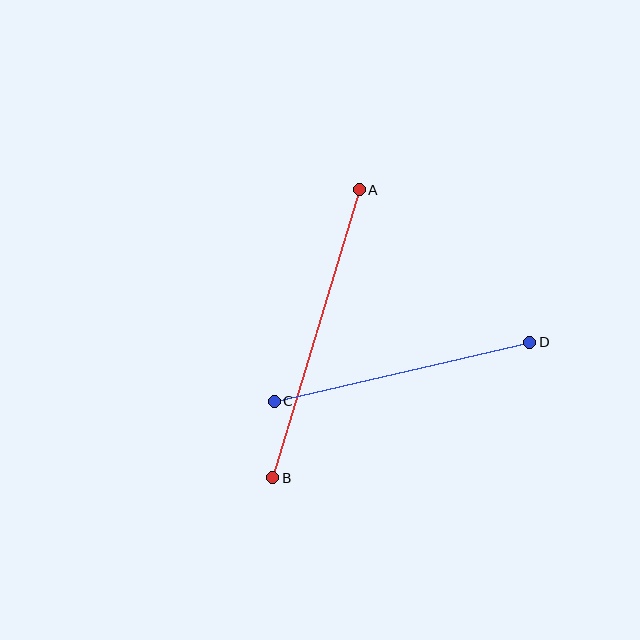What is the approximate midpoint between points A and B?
The midpoint is at approximately (316, 334) pixels.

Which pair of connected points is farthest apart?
Points A and B are farthest apart.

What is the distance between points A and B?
The distance is approximately 300 pixels.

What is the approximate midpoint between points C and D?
The midpoint is at approximately (402, 372) pixels.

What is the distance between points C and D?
The distance is approximately 262 pixels.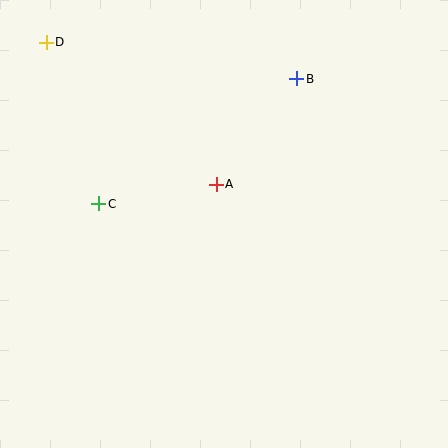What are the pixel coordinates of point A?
Point A is at (216, 184).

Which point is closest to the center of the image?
Point A at (216, 184) is closest to the center.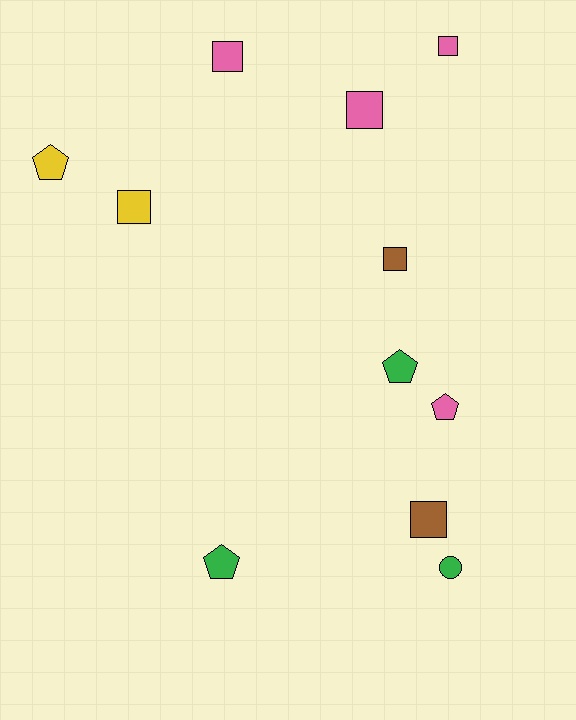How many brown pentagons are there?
There are no brown pentagons.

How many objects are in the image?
There are 11 objects.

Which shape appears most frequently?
Square, with 6 objects.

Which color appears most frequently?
Pink, with 4 objects.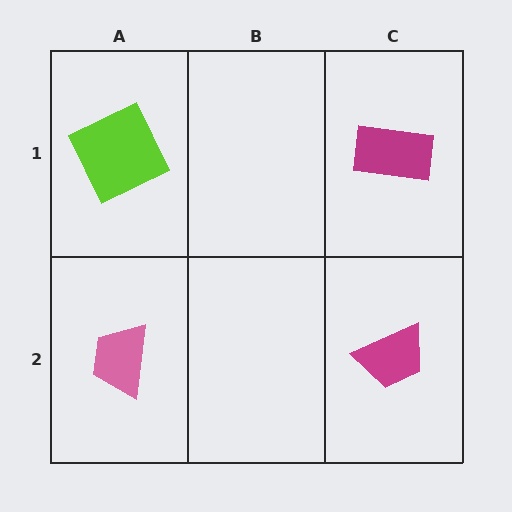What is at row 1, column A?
A lime square.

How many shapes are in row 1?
2 shapes.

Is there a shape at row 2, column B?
No, that cell is empty.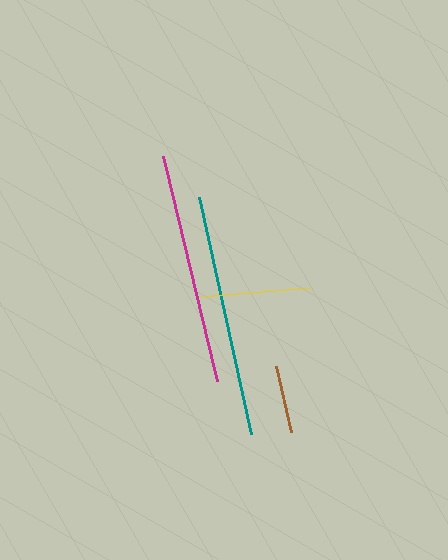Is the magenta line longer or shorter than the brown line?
The magenta line is longer than the brown line.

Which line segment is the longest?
The teal line is the longest at approximately 242 pixels.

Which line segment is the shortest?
The brown line is the shortest at approximately 68 pixels.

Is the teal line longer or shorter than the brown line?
The teal line is longer than the brown line.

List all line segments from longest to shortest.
From longest to shortest: teal, magenta, yellow, brown.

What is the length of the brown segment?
The brown segment is approximately 68 pixels long.